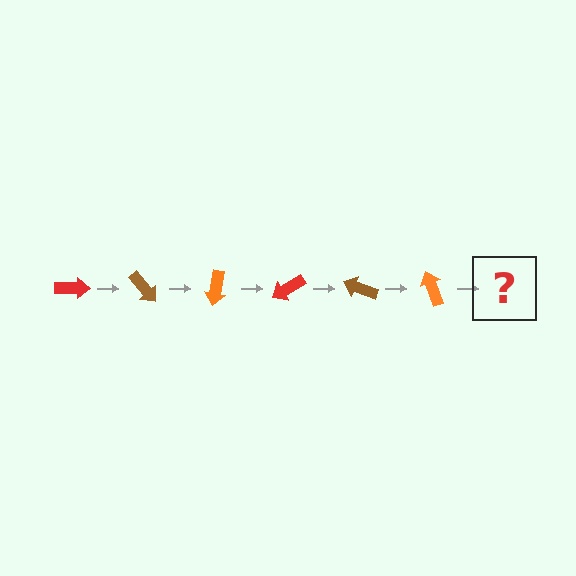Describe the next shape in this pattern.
It should be a red arrow, rotated 300 degrees from the start.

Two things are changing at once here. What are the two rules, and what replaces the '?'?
The two rules are that it rotates 50 degrees each step and the color cycles through red, brown, and orange. The '?' should be a red arrow, rotated 300 degrees from the start.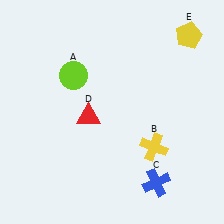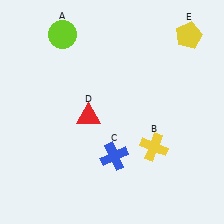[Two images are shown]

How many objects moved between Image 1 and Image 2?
2 objects moved between the two images.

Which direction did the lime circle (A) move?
The lime circle (A) moved up.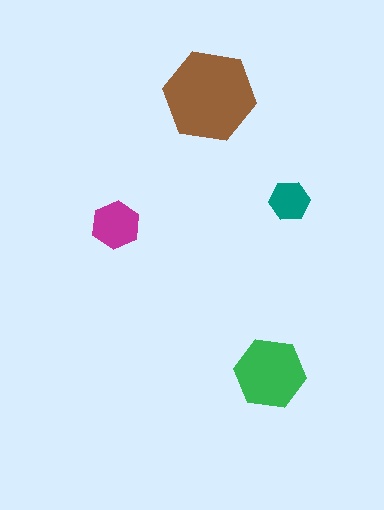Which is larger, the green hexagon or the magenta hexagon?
The green one.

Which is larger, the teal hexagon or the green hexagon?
The green one.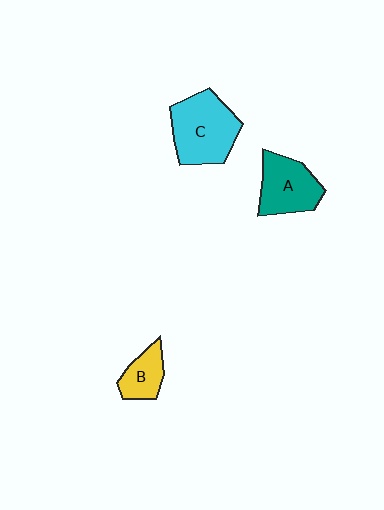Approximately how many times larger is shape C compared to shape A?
Approximately 1.3 times.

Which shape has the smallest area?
Shape B (yellow).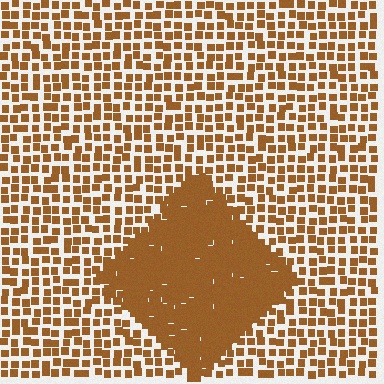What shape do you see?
I see a diamond.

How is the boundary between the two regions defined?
The boundary is defined by a change in element density (approximately 2.5x ratio). All elements are the same color, size, and shape.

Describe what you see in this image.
The image contains small brown elements arranged at two different densities. A diamond-shaped region is visible where the elements are more densely packed than the surrounding area.